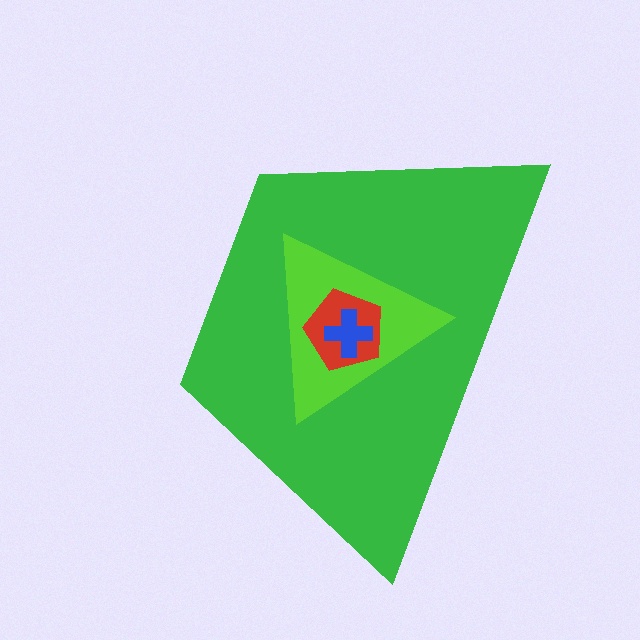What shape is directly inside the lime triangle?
The red pentagon.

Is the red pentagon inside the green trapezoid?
Yes.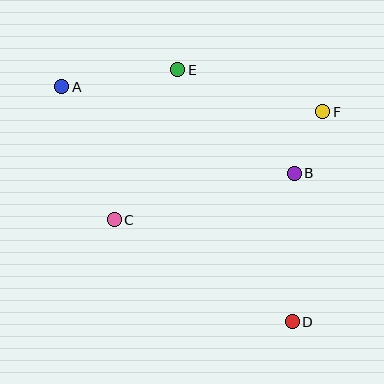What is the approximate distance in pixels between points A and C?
The distance between A and C is approximately 143 pixels.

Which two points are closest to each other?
Points B and F are closest to each other.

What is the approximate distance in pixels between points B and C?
The distance between B and C is approximately 186 pixels.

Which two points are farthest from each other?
Points A and D are farthest from each other.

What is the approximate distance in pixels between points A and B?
The distance between A and B is approximately 248 pixels.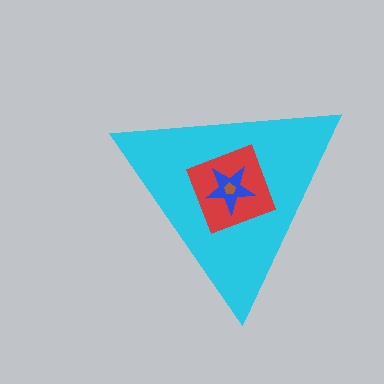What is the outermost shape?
The cyan triangle.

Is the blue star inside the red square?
Yes.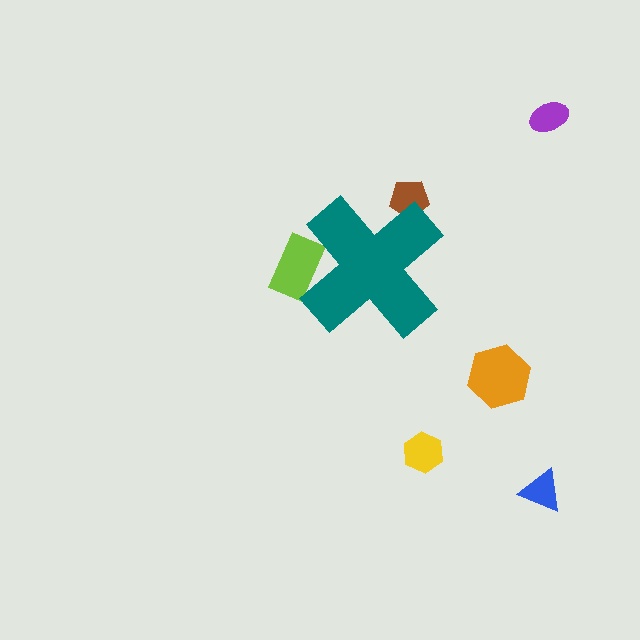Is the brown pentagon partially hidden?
Yes, the brown pentagon is partially hidden behind the teal cross.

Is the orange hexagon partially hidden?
No, the orange hexagon is fully visible.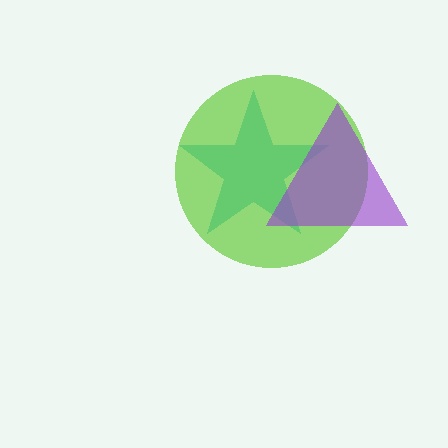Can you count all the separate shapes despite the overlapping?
Yes, there are 3 separate shapes.